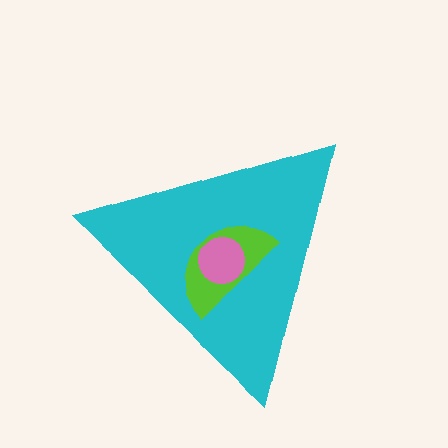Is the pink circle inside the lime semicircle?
Yes.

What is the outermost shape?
The cyan triangle.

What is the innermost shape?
The pink circle.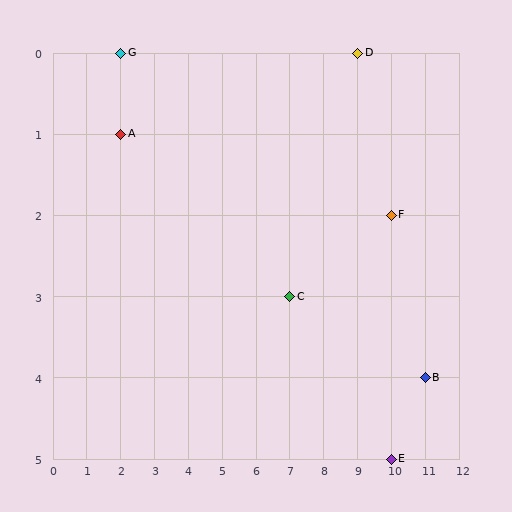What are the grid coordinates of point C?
Point C is at grid coordinates (7, 3).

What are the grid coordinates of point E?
Point E is at grid coordinates (10, 5).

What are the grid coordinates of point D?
Point D is at grid coordinates (9, 0).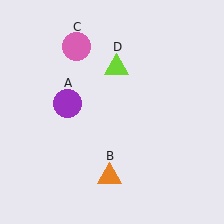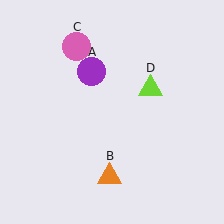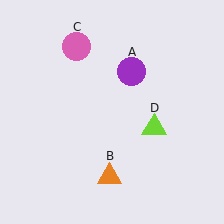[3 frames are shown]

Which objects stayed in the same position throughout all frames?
Orange triangle (object B) and pink circle (object C) remained stationary.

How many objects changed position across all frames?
2 objects changed position: purple circle (object A), lime triangle (object D).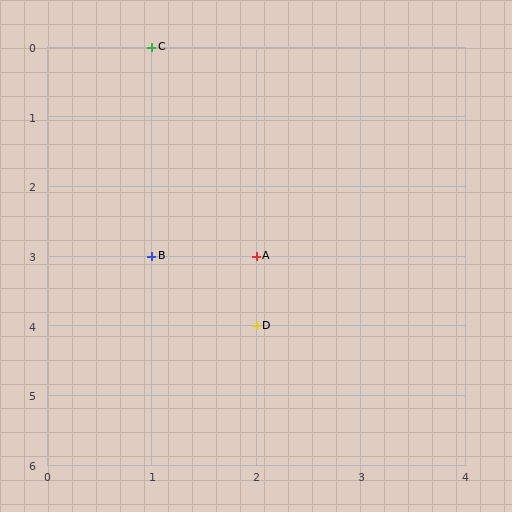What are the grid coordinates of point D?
Point D is at grid coordinates (2, 4).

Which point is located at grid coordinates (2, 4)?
Point D is at (2, 4).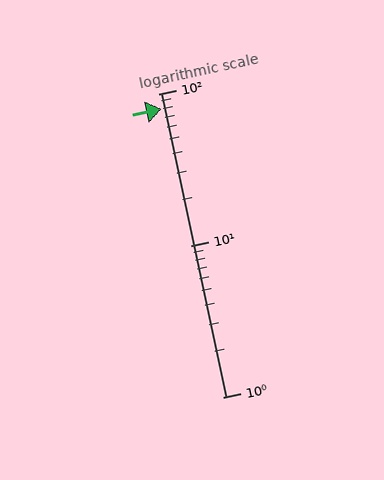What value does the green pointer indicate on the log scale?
The pointer indicates approximately 79.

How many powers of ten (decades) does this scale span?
The scale spans 2 decades, from 1 to 100.